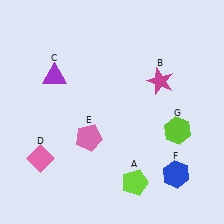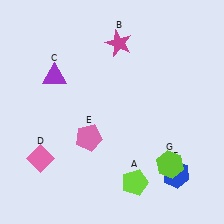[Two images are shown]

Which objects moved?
The objects that moved are: the magenta star (B), the lime hexagon (G).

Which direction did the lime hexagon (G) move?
The lime hexagon (G) moved down.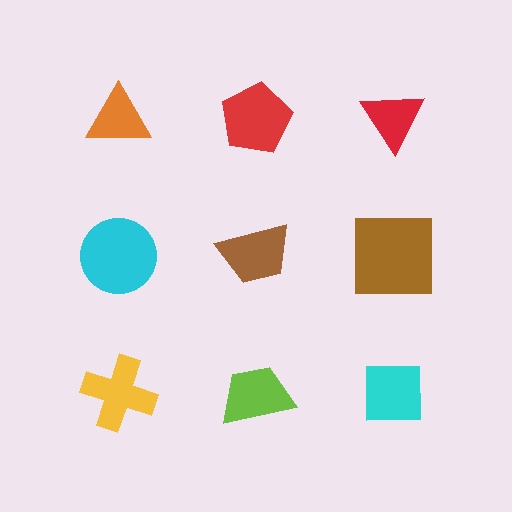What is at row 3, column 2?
A lime trapezoid.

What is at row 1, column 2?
A red pentagon.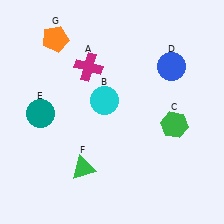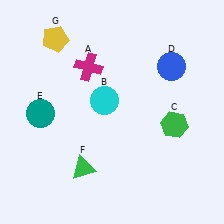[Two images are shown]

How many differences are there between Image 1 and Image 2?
There is 1 difference between the two images.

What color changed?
The pentagon (G) changed from orange in Image 1 to yellow in Image 2.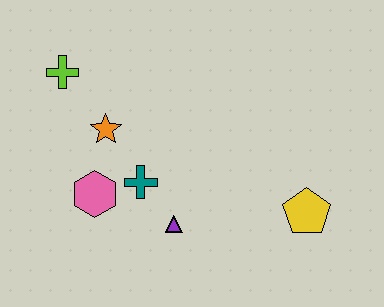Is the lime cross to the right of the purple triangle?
No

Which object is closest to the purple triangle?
The teal cross is closest to the purple triangle.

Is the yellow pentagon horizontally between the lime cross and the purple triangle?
No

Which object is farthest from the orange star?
The yellow pentagon is farthest from the orange star.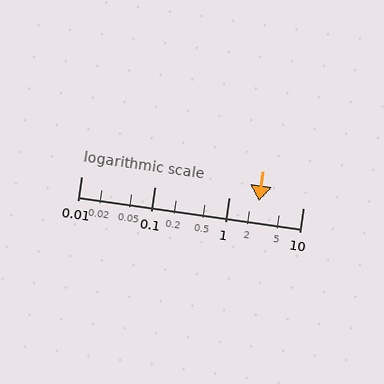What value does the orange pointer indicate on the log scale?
The pointer indicates approximately 2.5.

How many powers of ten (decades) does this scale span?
The scale spans 3 decades, from 0.01 to 10.